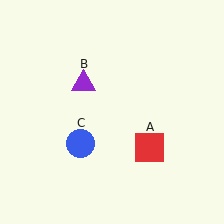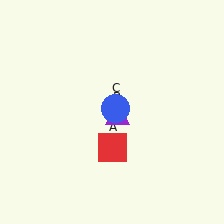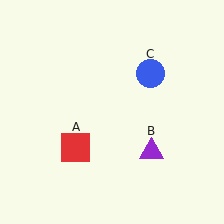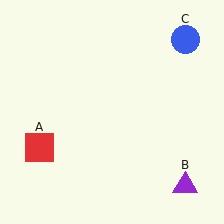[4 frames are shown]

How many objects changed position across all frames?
3 objects changed position: red square (object A), purple triangle (object B), blue circle (object C).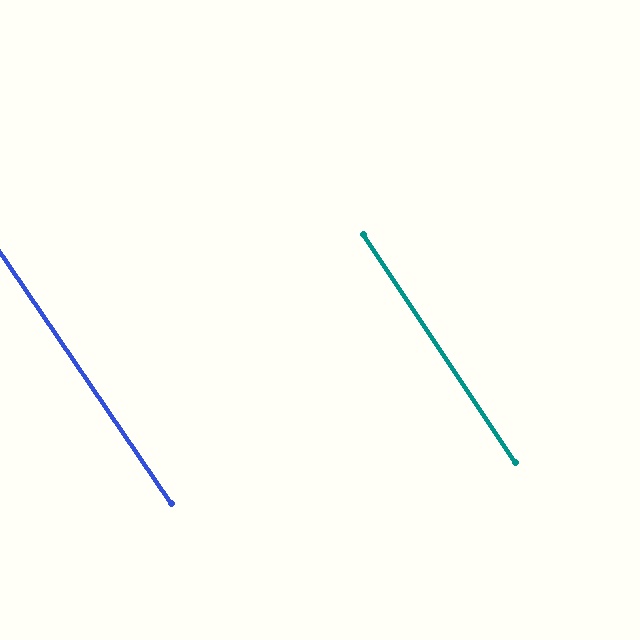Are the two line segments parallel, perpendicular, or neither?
Parallel — their directions differ by only 0.6°.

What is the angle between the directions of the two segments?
Approximately 1 degree.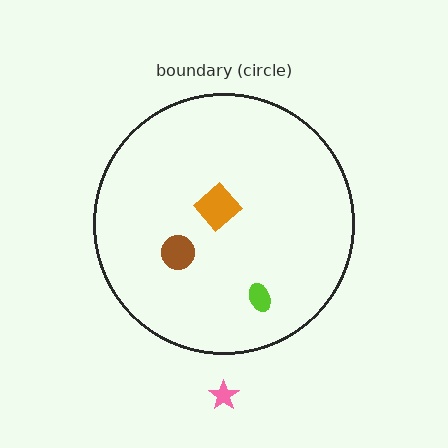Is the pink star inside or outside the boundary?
Outside.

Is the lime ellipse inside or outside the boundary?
Inside.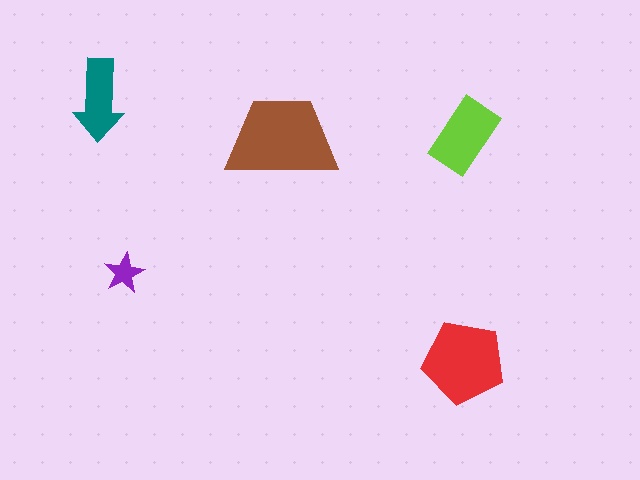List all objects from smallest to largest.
The purple star, the teal arrow, the lime rectangle, the red pentagon, the brown trapezoid.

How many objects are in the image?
There are 5 objects in the image.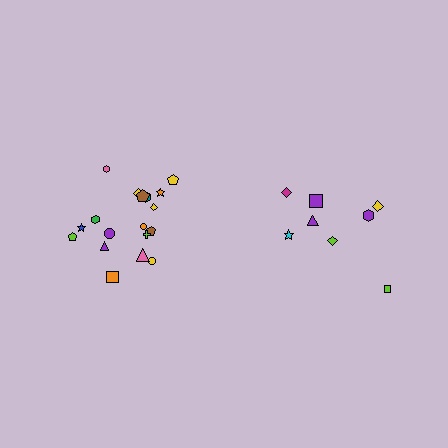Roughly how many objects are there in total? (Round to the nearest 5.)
Roughly 25 objects in total.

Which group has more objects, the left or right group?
The left group.